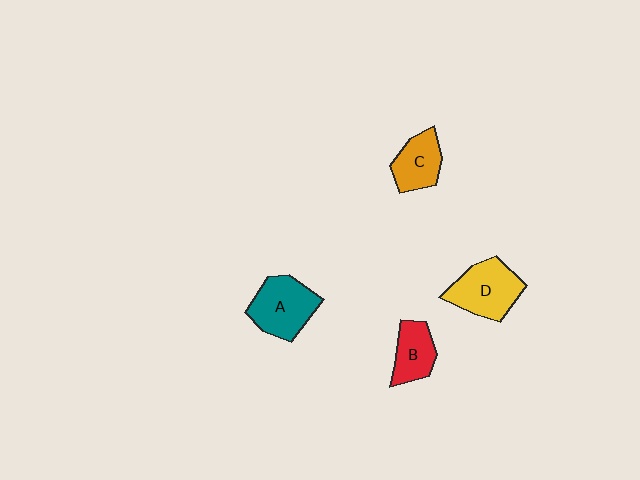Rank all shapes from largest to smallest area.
From largest to smallest: D (yellow), A (teal), C (orange), B (red).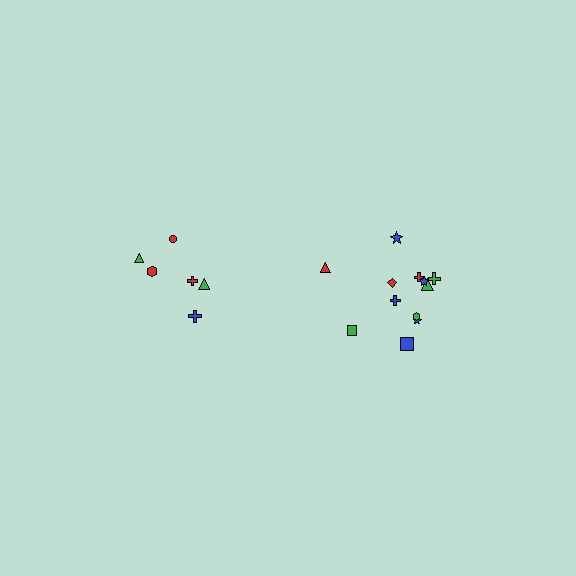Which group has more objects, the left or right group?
The right group.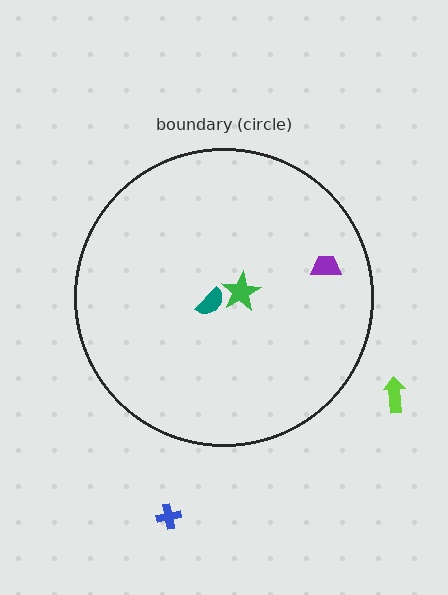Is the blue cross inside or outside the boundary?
Outside.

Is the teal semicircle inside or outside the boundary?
Inside.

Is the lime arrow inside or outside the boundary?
Outside.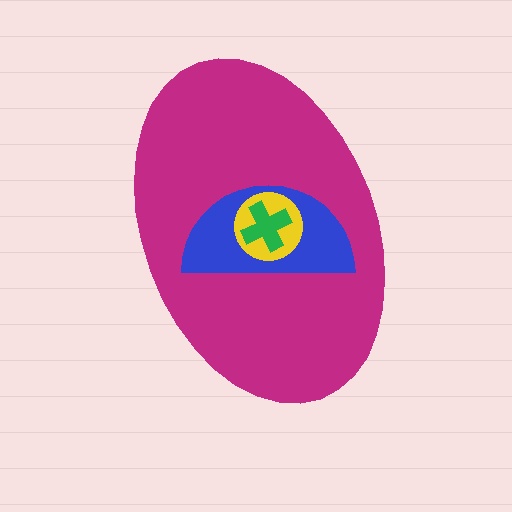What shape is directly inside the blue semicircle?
The yellow circle.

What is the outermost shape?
The magenta ellipse.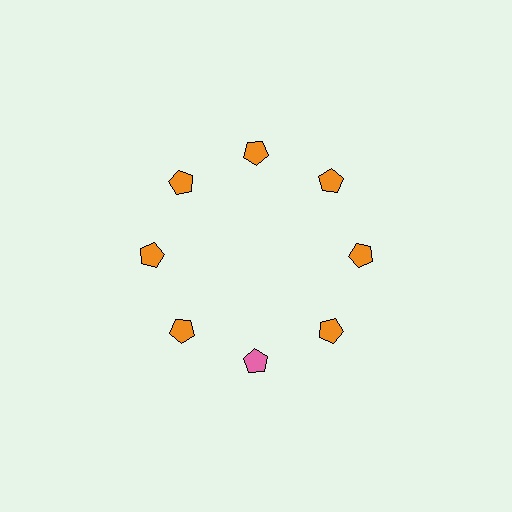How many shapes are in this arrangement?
There are 8 shapes arranged in a ring pattern.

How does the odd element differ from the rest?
It has a different color: pink instead of orange.